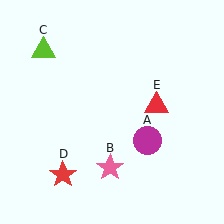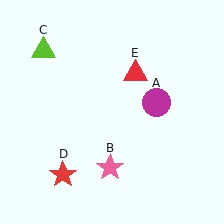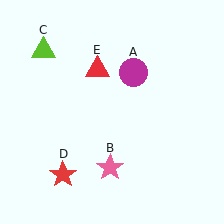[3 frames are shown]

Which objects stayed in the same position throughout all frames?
Pink star (object B) and lime triangle (object C) and red star (object D) remained stationary.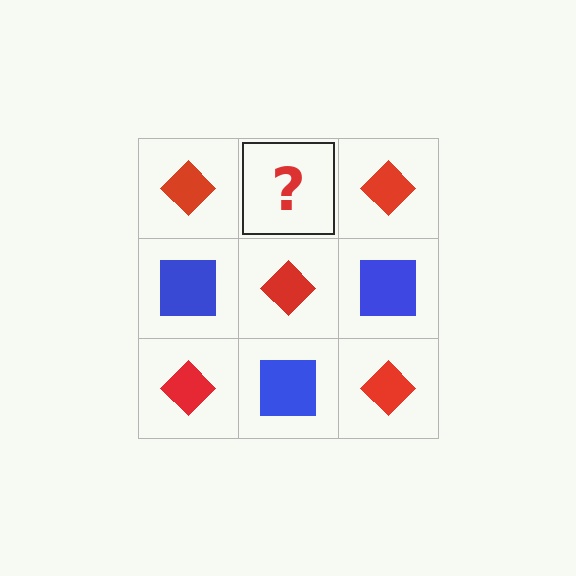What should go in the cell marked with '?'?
The missing cell should contain a blue square.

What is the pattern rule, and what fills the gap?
The rule is that it alternates red diamond and blue square in a checkerboard pattern. The gap should be filled with a blue square.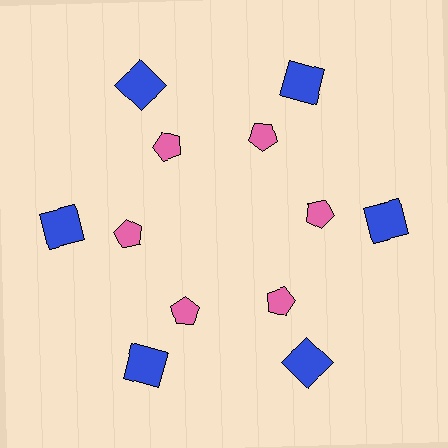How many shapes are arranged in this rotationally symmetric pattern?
There are 12 shapes, arranged in 6 groups of 2.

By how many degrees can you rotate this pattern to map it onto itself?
The pattern maps onto itself every 60 degrees of rotation.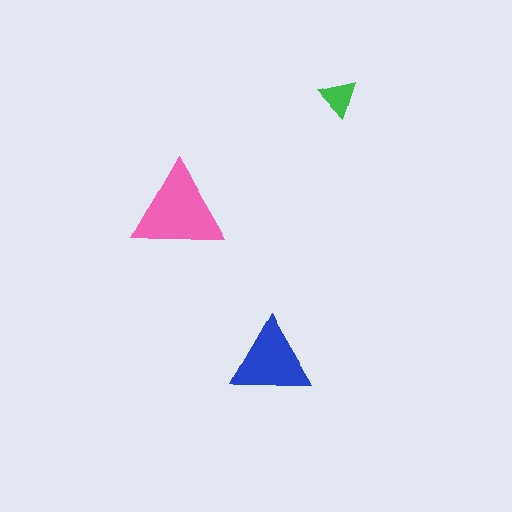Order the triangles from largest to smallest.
the pink one, the blue one, the green one.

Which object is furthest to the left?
The pink triangle is leftmost.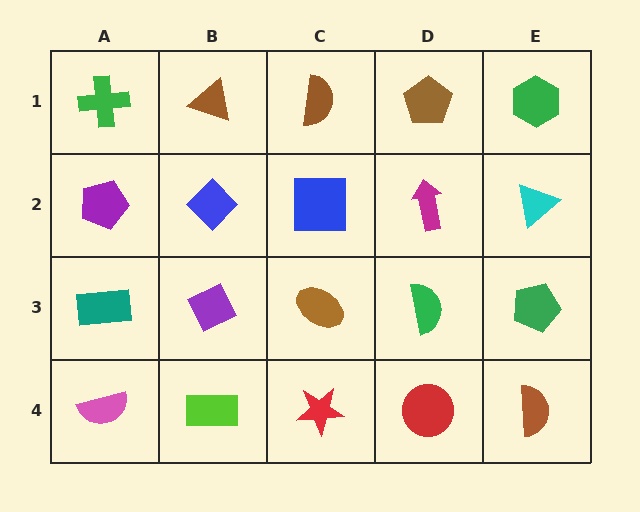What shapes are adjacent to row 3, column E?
A cyan triangle (row 2, column E), a brown semicircle (row 4, column E), a green semicircle (row 3, column D).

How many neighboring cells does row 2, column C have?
4.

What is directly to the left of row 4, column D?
A red star.